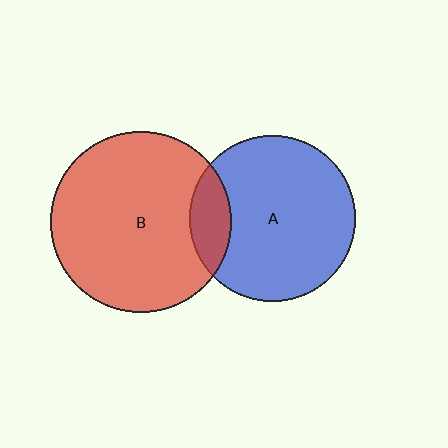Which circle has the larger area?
Circle B (red).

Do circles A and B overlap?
Yes.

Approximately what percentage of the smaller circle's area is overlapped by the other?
Approximately 15%.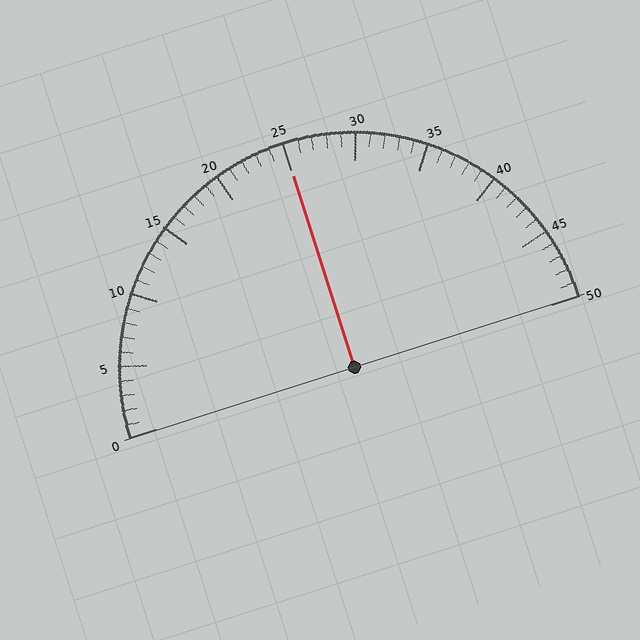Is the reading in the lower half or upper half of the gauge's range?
The reading is in the upper half of the range (0 to 50).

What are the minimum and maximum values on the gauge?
The gauge ranges from 0 to 50.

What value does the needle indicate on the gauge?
The needle indicates approximately 25.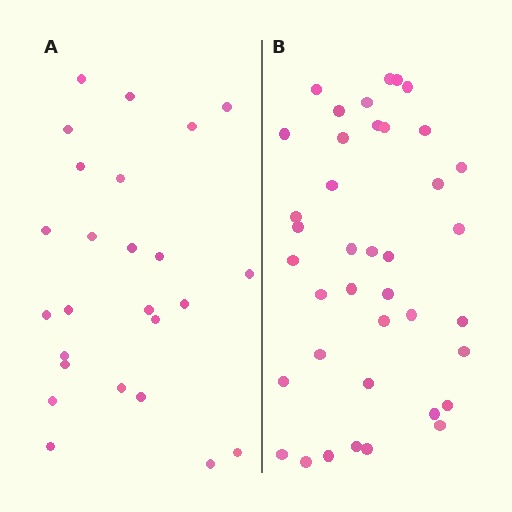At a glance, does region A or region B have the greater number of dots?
Region B (the right region) has more dots.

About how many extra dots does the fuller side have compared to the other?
Region B has approximately 15 more dots than region A.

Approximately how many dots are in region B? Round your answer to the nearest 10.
About 40 dots. (The exact count is 39, which rounds to 40.)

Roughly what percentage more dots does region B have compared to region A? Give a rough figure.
About 55% more.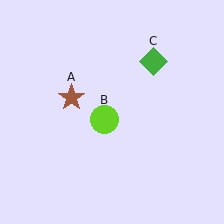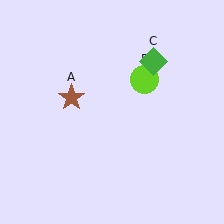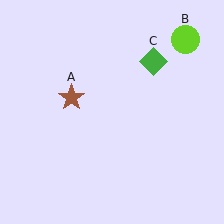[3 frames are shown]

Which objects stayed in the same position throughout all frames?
Brown star (object A) and green diamond (object C) remained stationary.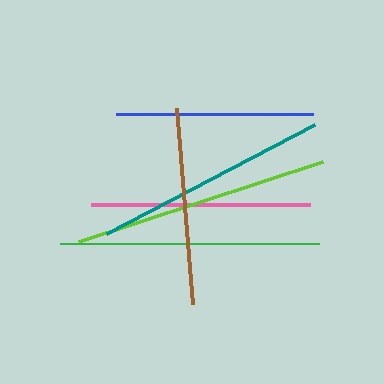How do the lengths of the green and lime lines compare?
The green and lime lines are approximately the same length.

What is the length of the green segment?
The green segment is approximately 259 pixels long.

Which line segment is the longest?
The green line is the longest at approximately 259 pixels.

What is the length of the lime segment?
The lime segment is approximately 257 pixels long.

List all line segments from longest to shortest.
From longest to shortest: green, lime, teal, pink, blue, brown.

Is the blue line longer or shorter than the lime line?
The lime line is longer than the blue line.